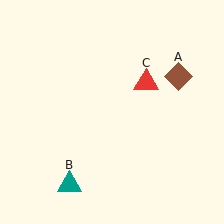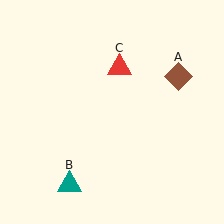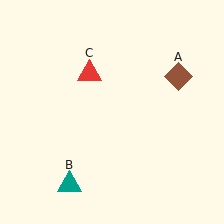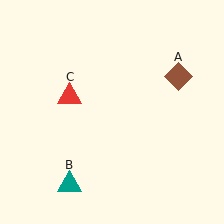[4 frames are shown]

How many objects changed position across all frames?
1 object changed position: red triangle (object C).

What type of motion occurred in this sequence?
The red triangle (object C) rotated counterclockwise around the center of the scene.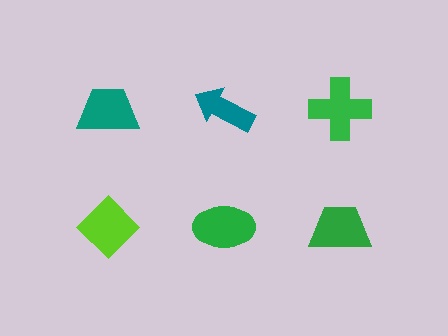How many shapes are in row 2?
3 shapes.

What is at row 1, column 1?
A teal trapezoid.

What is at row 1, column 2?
A teal arrow.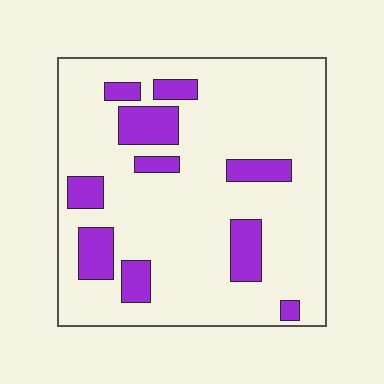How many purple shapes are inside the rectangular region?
10.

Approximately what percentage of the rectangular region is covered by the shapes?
Approximately 20%.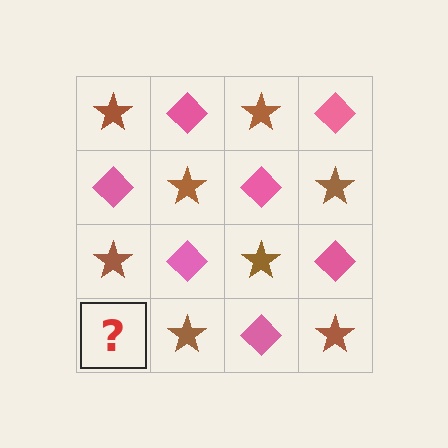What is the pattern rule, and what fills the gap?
The rule is that it alternates brown star and pink diamond in a checkerboard pattern. The gap should be filled with a pink diamond.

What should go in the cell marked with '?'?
The missing cell should contain a pink diamond.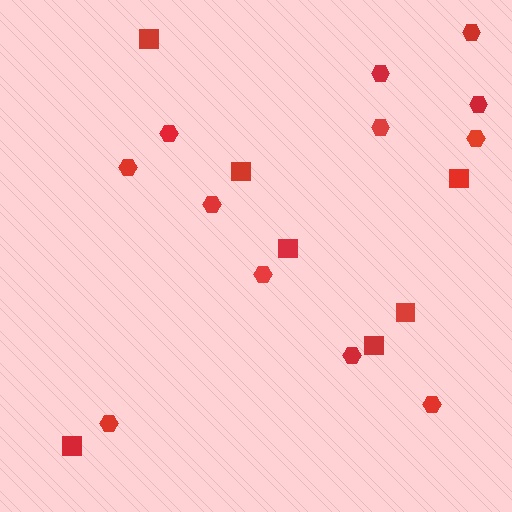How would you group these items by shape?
There are 2 groups: one group of squares (7) and one group of hexagons (12).